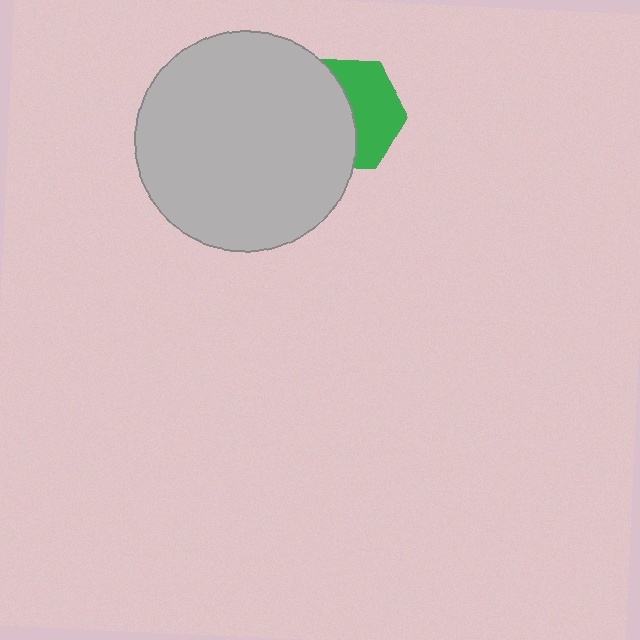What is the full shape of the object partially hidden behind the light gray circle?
The partially hidden object is a green hexagon.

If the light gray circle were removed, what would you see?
You would see the complete green hexagon.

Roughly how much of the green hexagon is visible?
About half of it is visible (roughly 48%).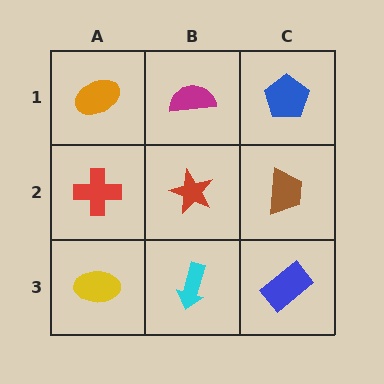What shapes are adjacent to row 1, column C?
A brown trapezoid (row 2, column C), a magenta semicircle (row 1, column B).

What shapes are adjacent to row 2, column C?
A blue pentagon (row 1, column C), a blue rectangle (row 3, column C), a red star (row 2, column B).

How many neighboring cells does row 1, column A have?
2.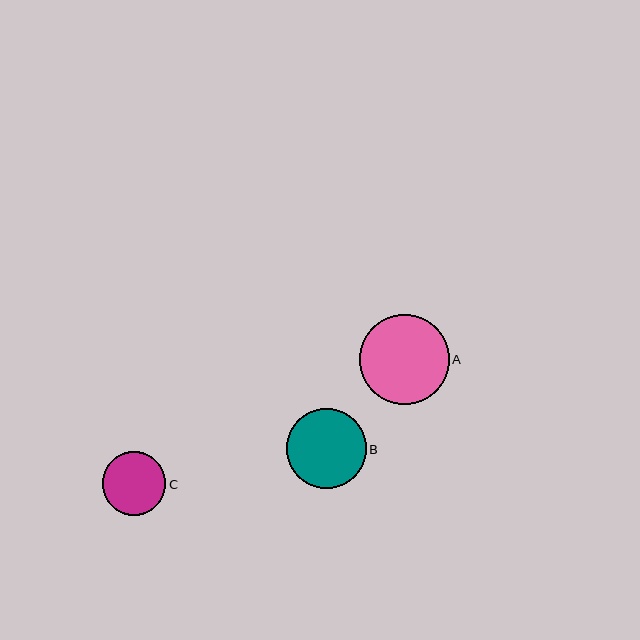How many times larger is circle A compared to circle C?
Circle A is approximately 1.4 times the size of circle C.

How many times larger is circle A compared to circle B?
Circle A is approximately 1.1 times the size of circle B.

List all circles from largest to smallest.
From largest to smallest: A, B, C.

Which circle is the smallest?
Circle C is the smallest with a size of approximately 64 pixels.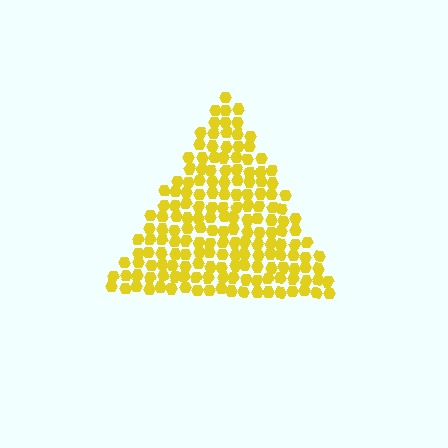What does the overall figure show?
The overall figure shows a triangle.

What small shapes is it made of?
It is made of small hexagons.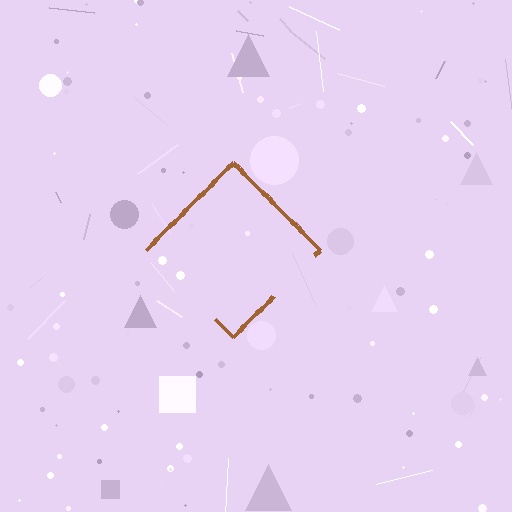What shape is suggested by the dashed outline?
The dashed outline suggests a diamond.